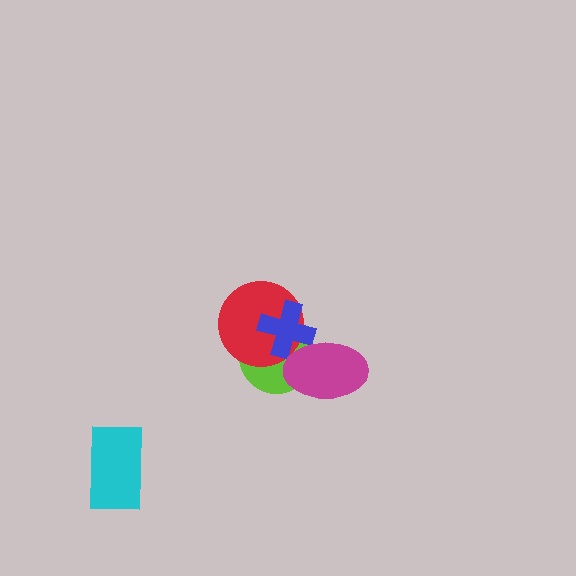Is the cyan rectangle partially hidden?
No, no other shape covers it.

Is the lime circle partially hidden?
Yes, it is partially covered by another shape.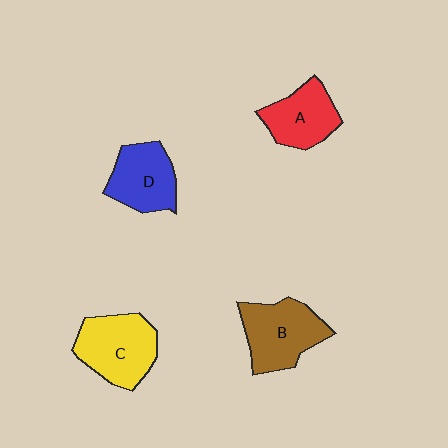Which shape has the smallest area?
Shape A (red).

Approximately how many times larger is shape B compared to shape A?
Approximately 1.3 times.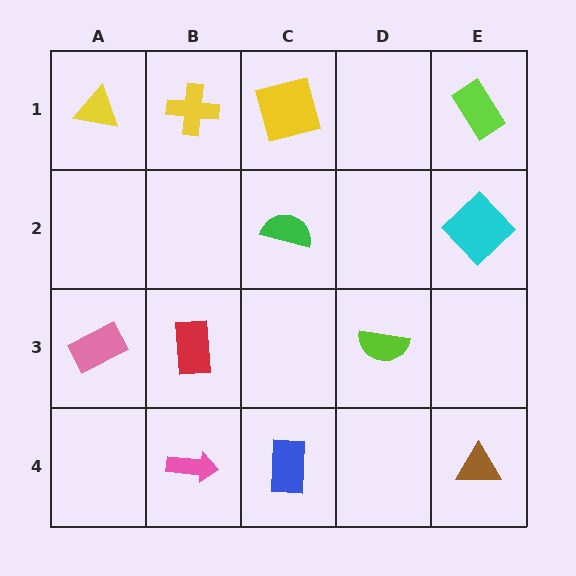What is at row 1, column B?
A yellow cross.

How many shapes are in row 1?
4 shapes.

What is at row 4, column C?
A blue rectangle.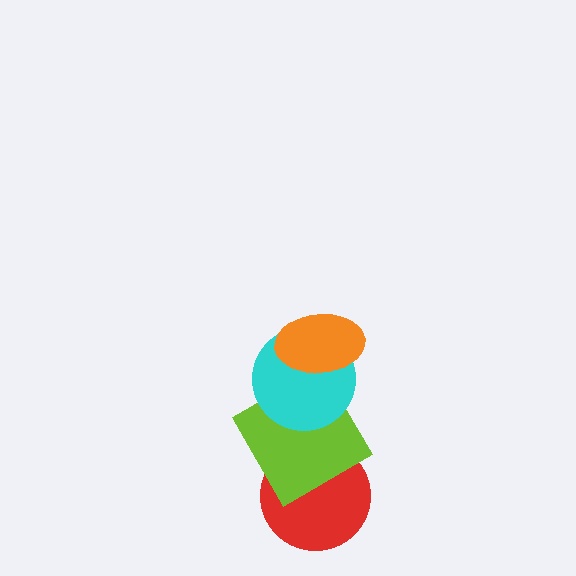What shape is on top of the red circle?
The lime diamond is on top of the red circle.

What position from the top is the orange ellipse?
The orange ellipse is 1st from the top.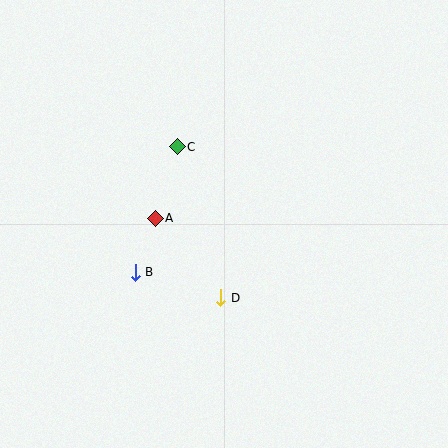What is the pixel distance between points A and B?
The distance between A and B is 58 pixels.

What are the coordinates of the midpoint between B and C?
The midpoint between B and C is at (156, 209).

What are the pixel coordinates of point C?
Point C is at (177, 147).